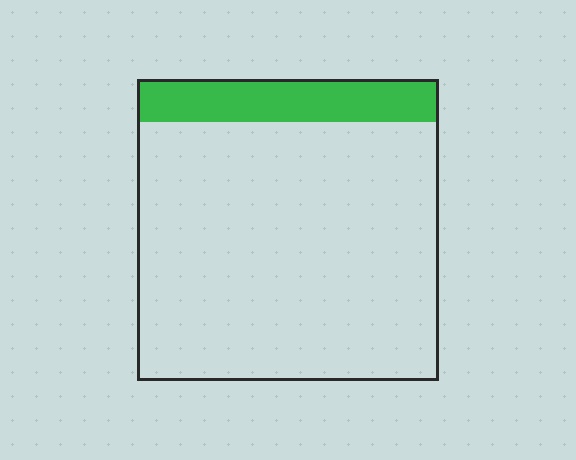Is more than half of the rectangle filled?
No.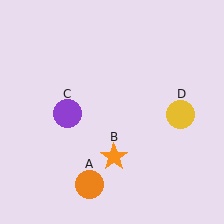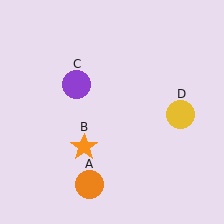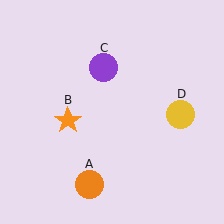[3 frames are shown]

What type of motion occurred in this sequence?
The orange star (object B), purple circle (object C) rotated clockwise around the center of the scene.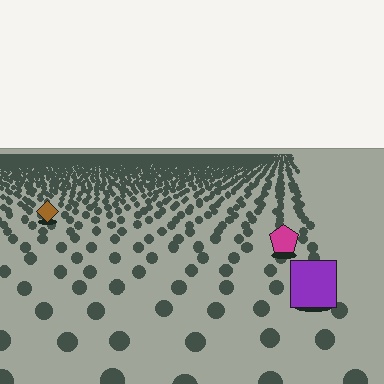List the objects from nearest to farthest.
From nearest to farthest: the purple square, the magenta pentagon, the brown diamond.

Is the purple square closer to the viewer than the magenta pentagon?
Yes. The purple square is closer — you can tell from the texture gradient: the ground texture is coarser near it.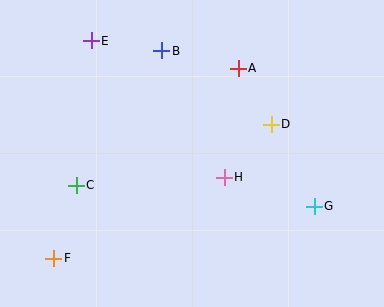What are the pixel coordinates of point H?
Point H is at (224, 177).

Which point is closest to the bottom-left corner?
Point F is closest to the bottom-left corner.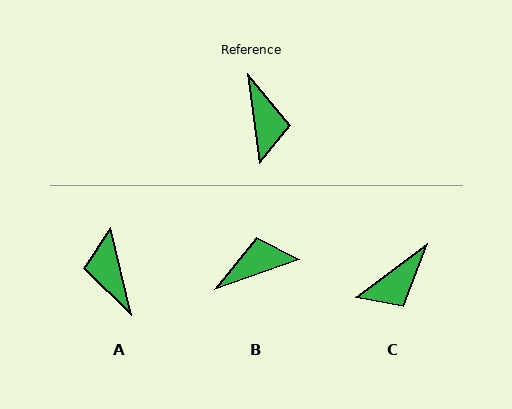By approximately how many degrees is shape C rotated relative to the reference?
Approximately 62 degrees clockwise.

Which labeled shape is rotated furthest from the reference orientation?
A, about 175 degrees away.